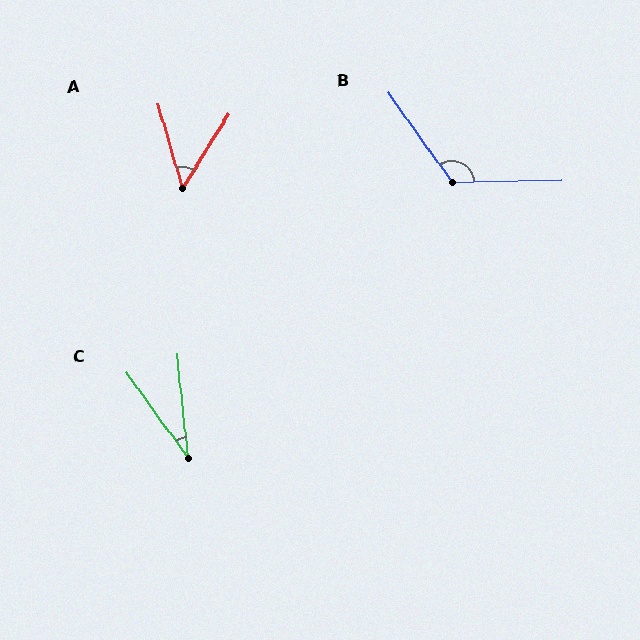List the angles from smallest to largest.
C (30°), A (48°), B (124°).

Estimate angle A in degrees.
Approximately 48 degrees.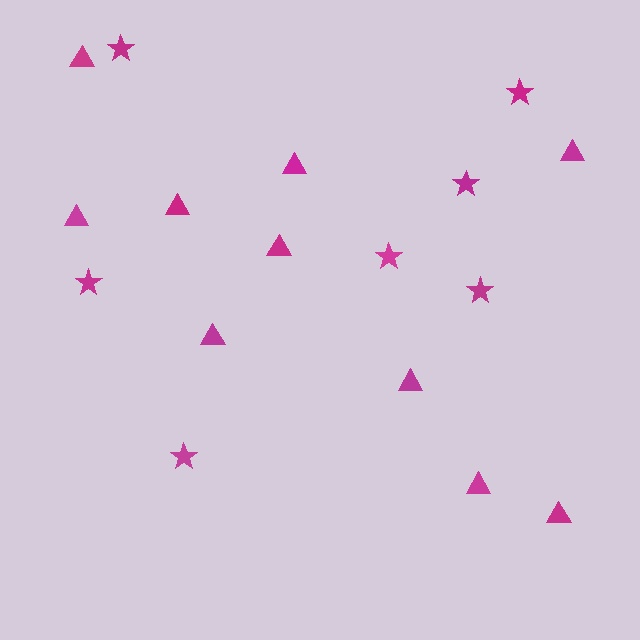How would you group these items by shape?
There are 2 groups: one group of stars (7) and one group of triangles (10).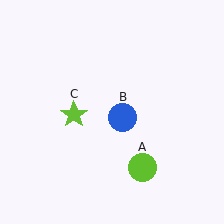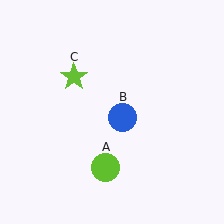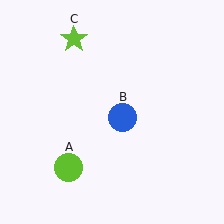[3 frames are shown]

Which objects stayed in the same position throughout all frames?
Blue circle (object B) remained stationary.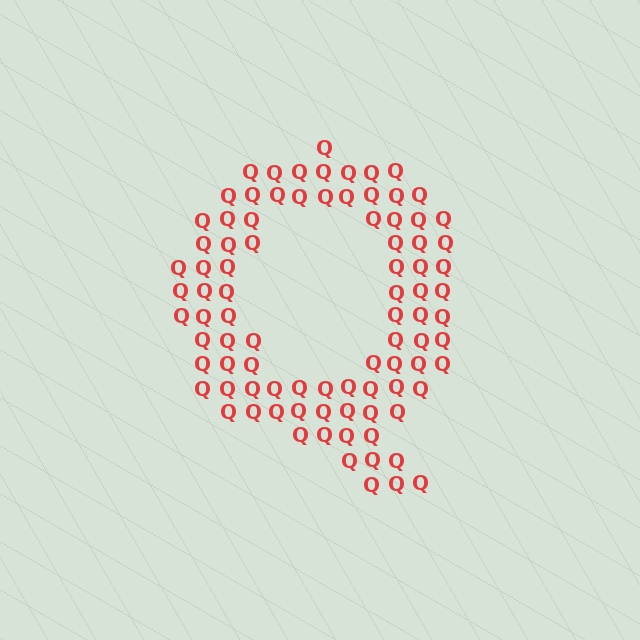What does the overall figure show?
The overall figure shows the letter Q.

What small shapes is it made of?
It is made of small letter Q's.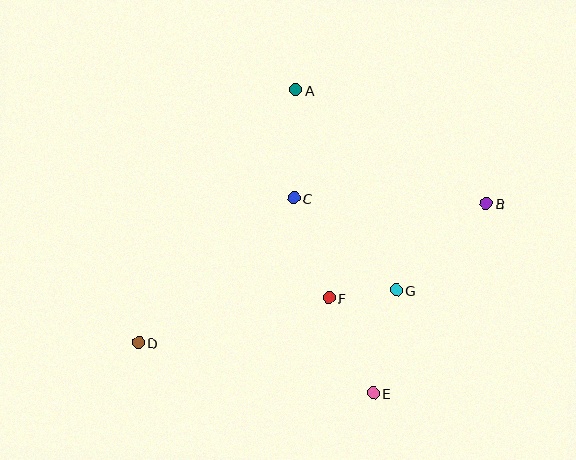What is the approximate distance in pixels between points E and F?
The distance between E and F is approximately 105 pixels.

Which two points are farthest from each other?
Points B and D are farthest from each other.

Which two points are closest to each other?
Points F and G are closest to each other.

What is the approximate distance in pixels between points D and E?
The distance between D and E is approximately 240 pixels.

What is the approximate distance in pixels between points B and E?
The distance between B and E is approximately 221 pixels.